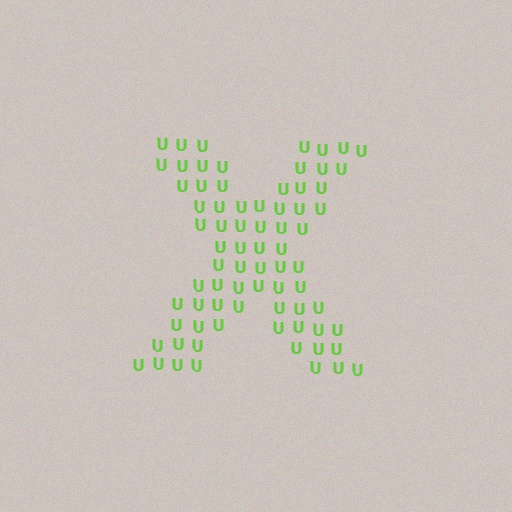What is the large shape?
The large shape is the letter X.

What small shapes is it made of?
It is made of small letter U's.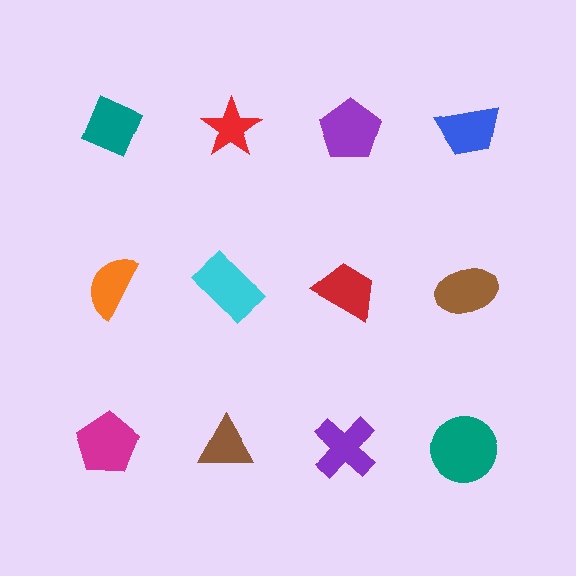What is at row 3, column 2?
A brown triangle.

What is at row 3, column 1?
A magenta pentagon.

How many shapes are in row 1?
4 shapes.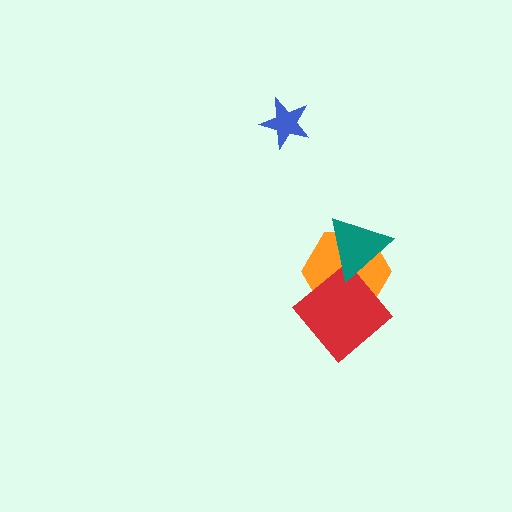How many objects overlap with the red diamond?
1 object overlaps with the red diamond.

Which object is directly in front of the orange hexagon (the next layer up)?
The red diamond is directly in front of the orange hexagon.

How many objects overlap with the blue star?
0 objects overlap with the blue star.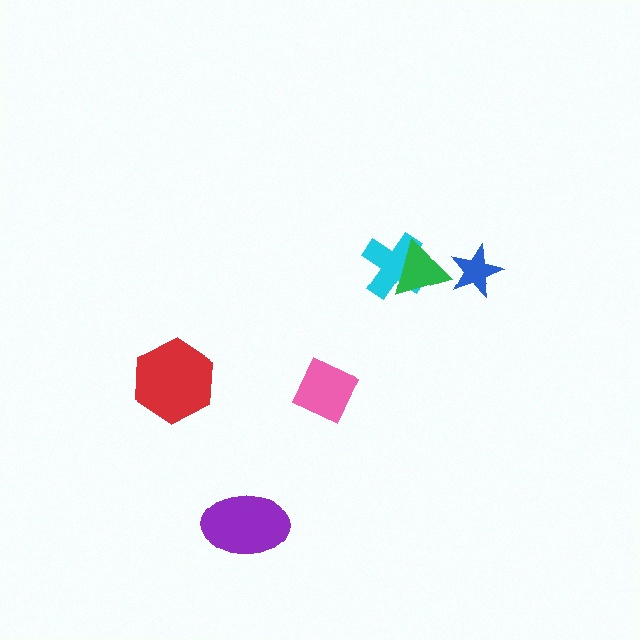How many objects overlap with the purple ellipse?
0 objects overlap with the purple ellipse.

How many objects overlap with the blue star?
0 objects overlap with the blue star.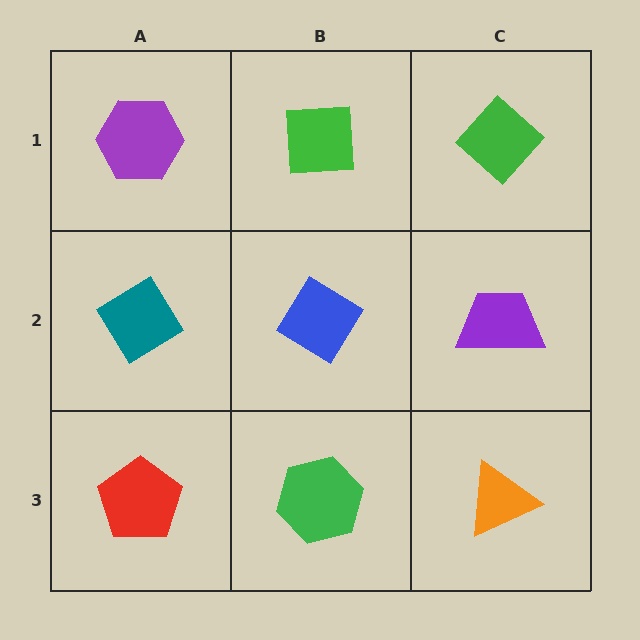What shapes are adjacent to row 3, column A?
A teal diamond (row 2, column A), a green hexagon (row 3, column B).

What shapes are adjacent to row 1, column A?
A teal diamond (row 2, column A), a green square (row 1, column B).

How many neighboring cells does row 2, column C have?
3.